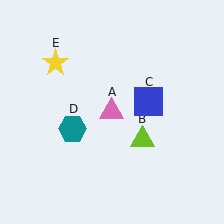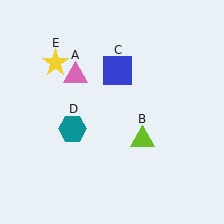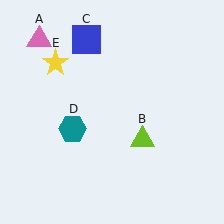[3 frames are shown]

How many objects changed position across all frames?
2 objects changed position: pink triangle (object A), blue square (object C).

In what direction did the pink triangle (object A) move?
The pink triangle (object A) moved up and to the left.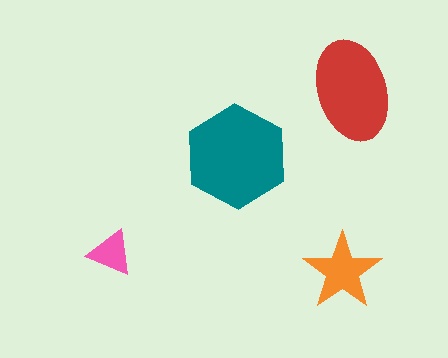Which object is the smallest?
The pink triangle.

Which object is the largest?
The teal hexagon.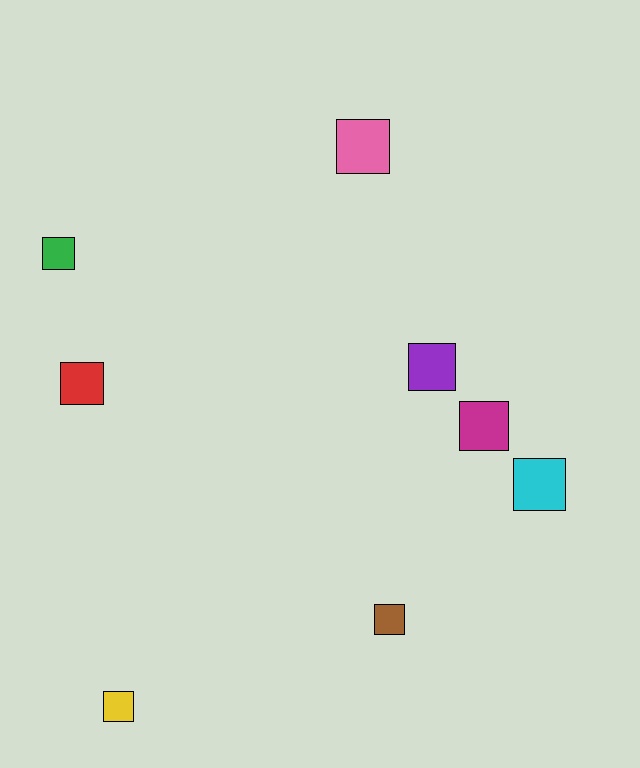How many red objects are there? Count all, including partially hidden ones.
There is 1 red object.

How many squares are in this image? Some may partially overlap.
There are 8 squares.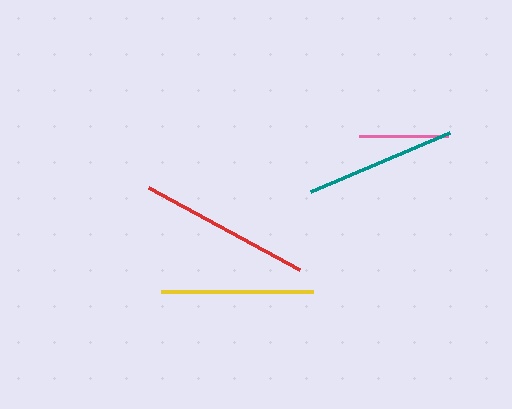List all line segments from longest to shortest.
From longest to shortest: red, yellow, teal, pink.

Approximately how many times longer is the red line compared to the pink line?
The red line is approximately 1.9 times the length of the pink line.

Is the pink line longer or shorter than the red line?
The red line is longer than the pink line.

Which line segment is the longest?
The red line is the longest at approximately 172 pixels.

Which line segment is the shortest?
The pink line is the shortest at approximately 89 pixels.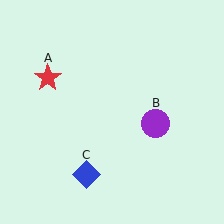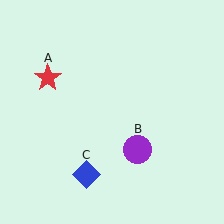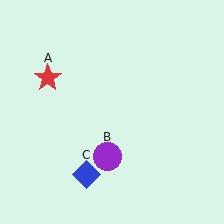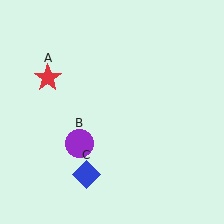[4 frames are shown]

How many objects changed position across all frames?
1 object changed position: purple circle (object B).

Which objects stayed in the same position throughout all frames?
Red star (object A) and blue diamond (object C) remained stationary.